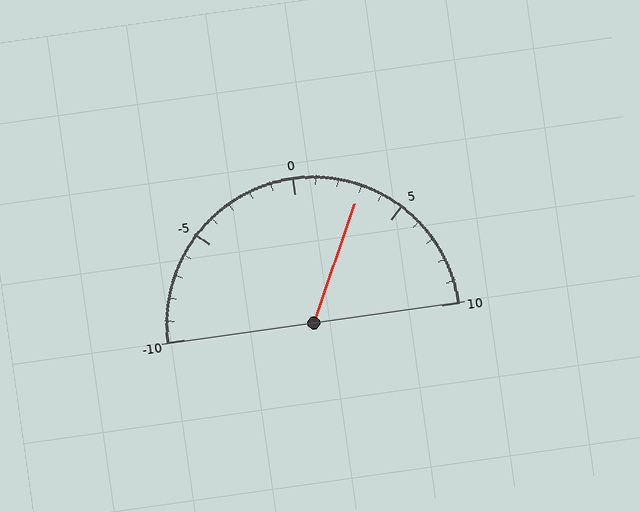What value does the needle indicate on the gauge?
The needle indicates approximately 3.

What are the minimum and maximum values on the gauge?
The gauge ranges from -10 to 10.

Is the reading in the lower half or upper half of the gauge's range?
The reading is in the upper half of the range (-10 to 10).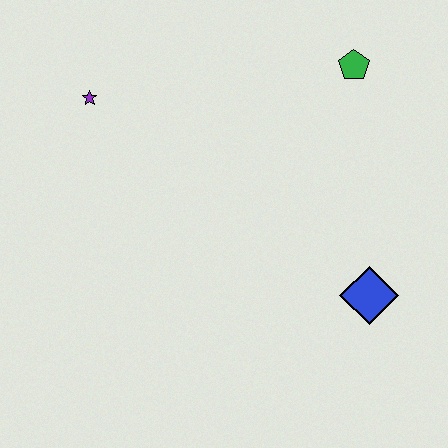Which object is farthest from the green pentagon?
The purple star is farthest from the green pentagon.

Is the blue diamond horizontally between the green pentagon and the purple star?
No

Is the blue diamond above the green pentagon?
No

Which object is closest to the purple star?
The green pentagon is closest to the purple star.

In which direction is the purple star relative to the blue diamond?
The purple star is to the left of the blue diamond.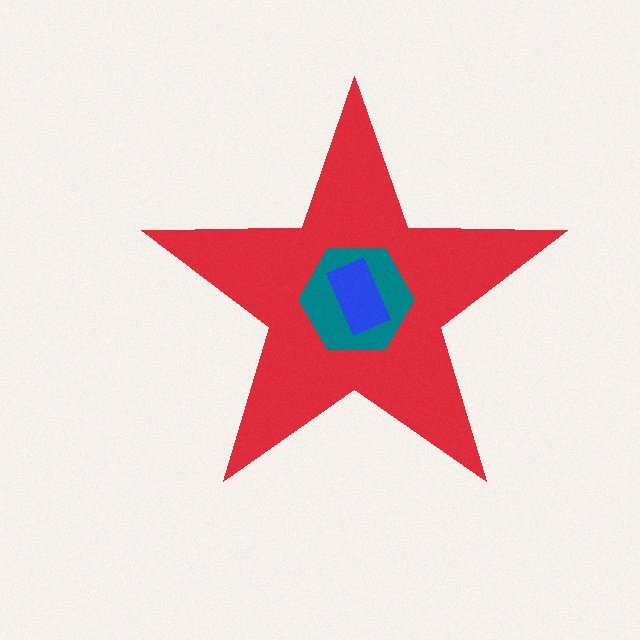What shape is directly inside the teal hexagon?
The blue rectangle.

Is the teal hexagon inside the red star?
Yes.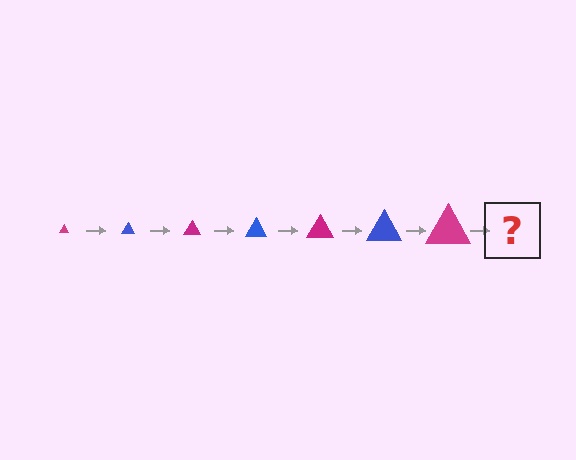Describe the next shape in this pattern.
It should be a blue triangle, larger than the previous one.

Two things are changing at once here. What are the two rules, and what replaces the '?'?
The two rules are that the triangle grows larger each step and the color cycles through magenta and blue. The '?' should be a blue triangle, larger than the previous one.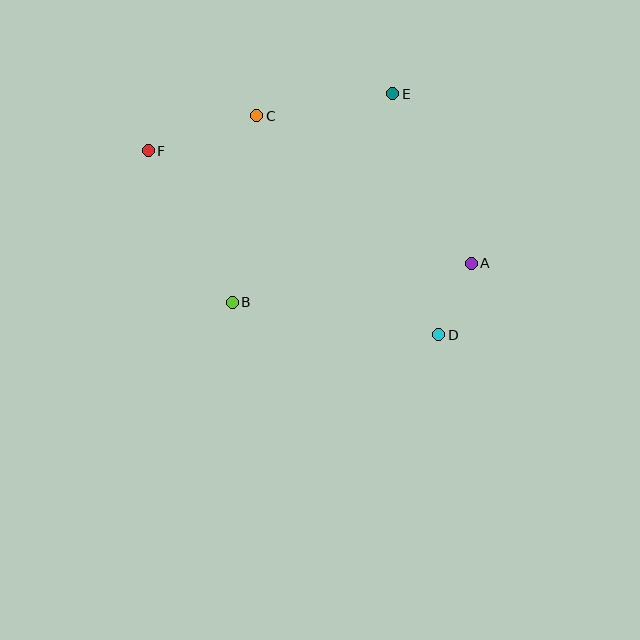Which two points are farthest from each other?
Points D and F are farthest from each other.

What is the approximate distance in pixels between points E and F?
The distance between E and F is approximately 251 pixels.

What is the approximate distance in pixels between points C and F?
The distance between C and F is approximately 114 pixels.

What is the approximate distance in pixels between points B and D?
The distance between B and D is approximately 209 pixels.